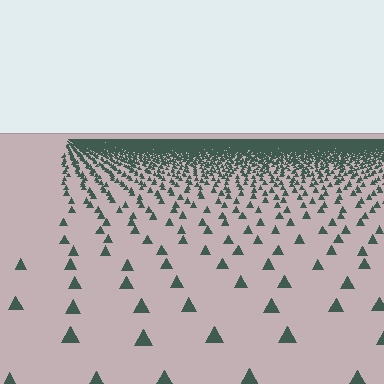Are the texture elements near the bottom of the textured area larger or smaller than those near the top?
Larger. Near the bottom, elements are closer to the viewer and appear at a bigger on-screen size.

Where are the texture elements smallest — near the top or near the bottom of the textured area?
Near the top.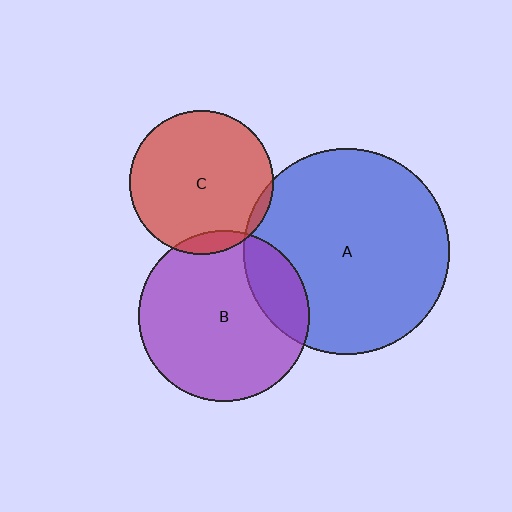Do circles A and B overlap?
Yes.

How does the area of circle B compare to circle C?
Approximately 1.4 times.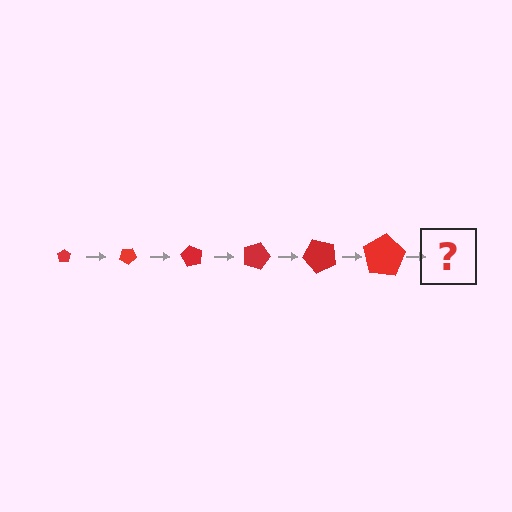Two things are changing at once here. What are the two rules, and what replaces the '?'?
The two rules are that the pentagon grows larger each step and it rotates 30 degrees each step. The '?' should be a pentagon, larger than the previous one and rotated 180 degrees from the start.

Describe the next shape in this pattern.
It should be a pentagon, larger than the previous one and rotated 180 degrees from the start.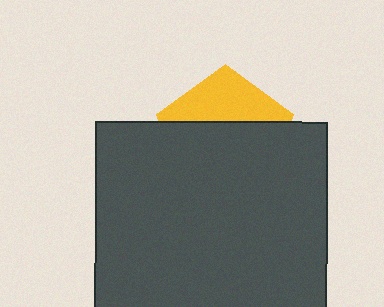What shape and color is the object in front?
The object in front is a dark gray rectangle.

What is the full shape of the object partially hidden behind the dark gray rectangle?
The partially hidden object is a yellow pentagon.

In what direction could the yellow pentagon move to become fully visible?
The yellow pentagon could move up. That would shift it out from behind the dark gray rectangle entirely.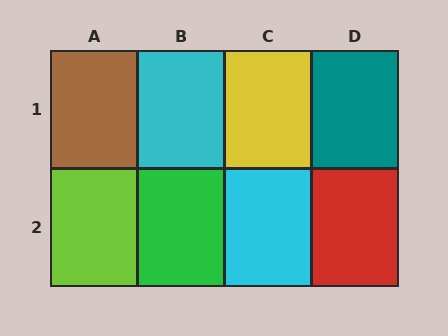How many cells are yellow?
1 cell is yellow.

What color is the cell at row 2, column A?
Lime.